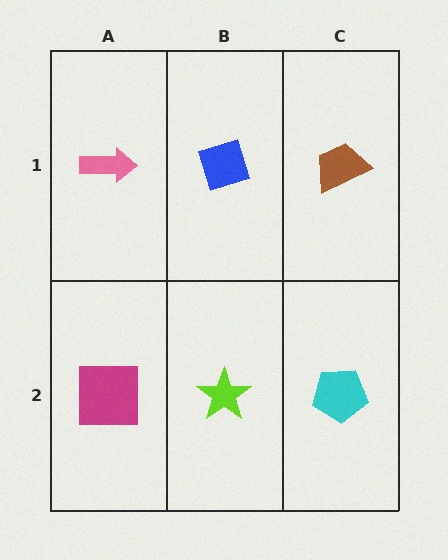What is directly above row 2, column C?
A brown trapezoid.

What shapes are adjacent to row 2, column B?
A blue diamond (row 1, column B), a magenta square (row 2, column A), a cyan pentagon (row 2, column C).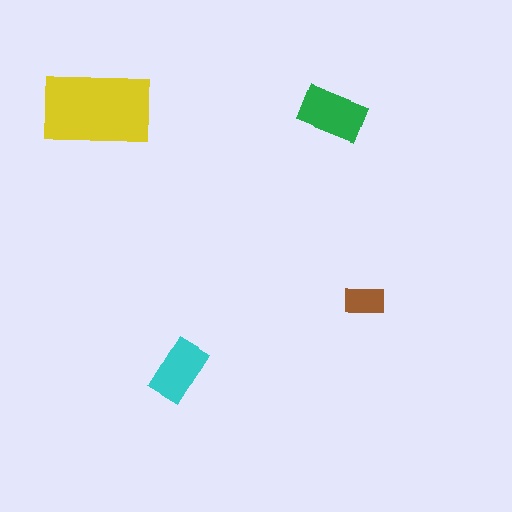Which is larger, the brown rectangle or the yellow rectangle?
The yellow one.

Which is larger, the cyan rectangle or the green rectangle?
The green one.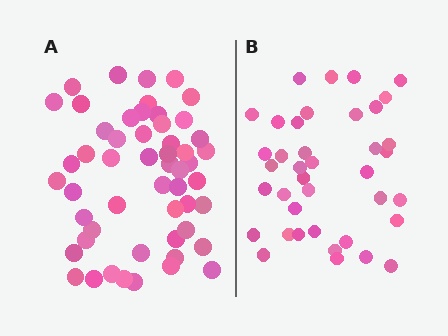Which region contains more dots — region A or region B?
Region A (the left region) has more dots.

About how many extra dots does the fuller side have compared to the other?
Region A has approximately 15 more dots than region B.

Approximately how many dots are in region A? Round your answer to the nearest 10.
About 50 dots. (The exact count is 53, which rounds to 50.)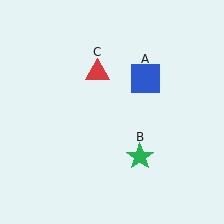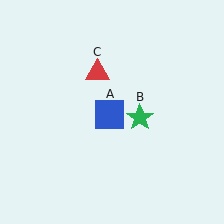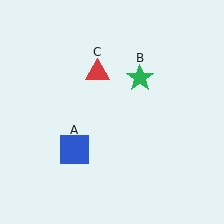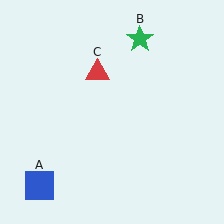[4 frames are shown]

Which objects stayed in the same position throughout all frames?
Red triangle (object C) remained stationary.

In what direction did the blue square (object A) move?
The blue square (object A) moved down and to the left.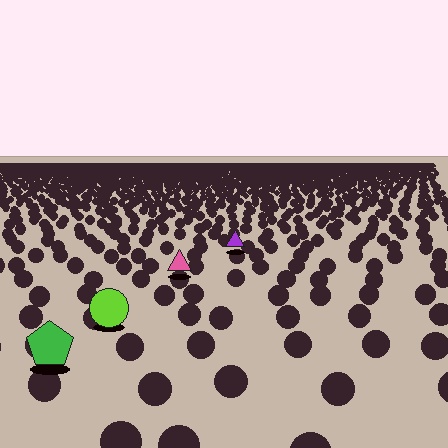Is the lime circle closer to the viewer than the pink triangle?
Yes. The lime circle is closer — you can tell from the texture gradient: the ground texture is coarser near it.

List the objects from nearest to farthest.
From nearest to farthest: the green pentagon, the lime circle, the pink triangle, the purple triangle.